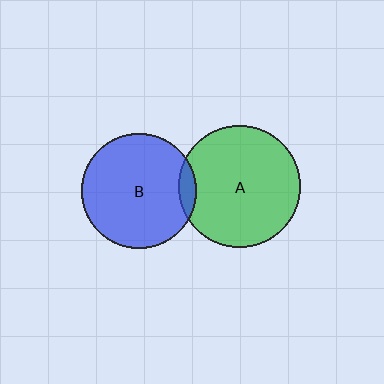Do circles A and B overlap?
Yes.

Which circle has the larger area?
Circle A (green).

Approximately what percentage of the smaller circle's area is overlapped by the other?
Approximately 5%.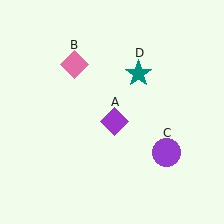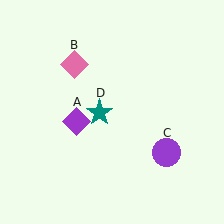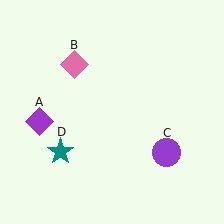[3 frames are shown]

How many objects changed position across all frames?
2 objects changed position: purple diamond (object A), teal star (object D).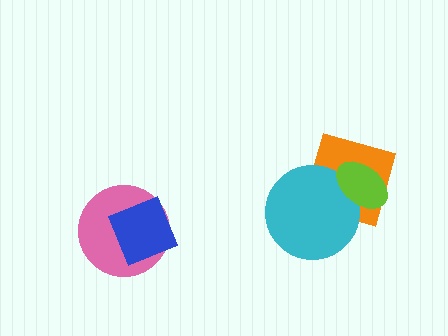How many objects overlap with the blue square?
1 object overlaps with the blue square.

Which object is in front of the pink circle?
The blue square is in front of the pink circle.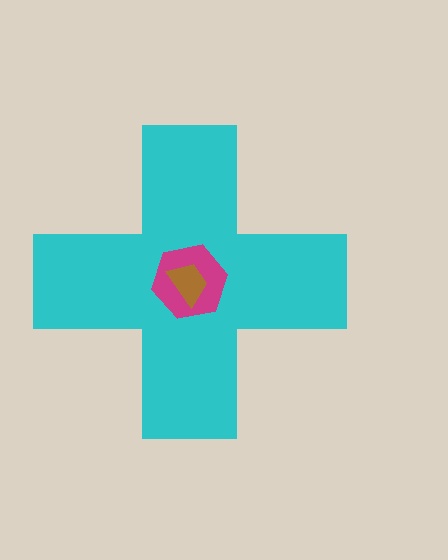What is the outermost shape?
The cyan cross.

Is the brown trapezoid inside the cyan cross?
Yes.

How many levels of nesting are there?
3.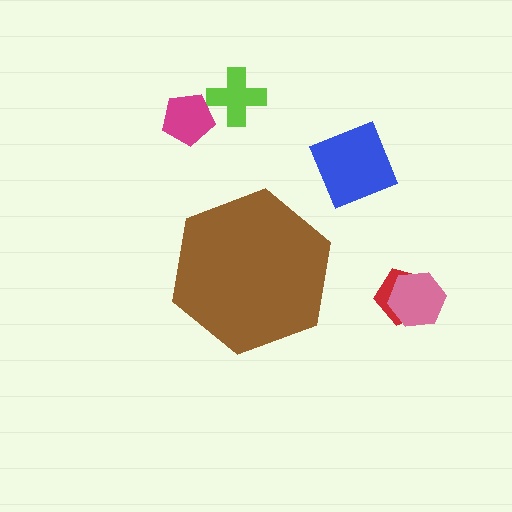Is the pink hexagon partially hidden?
No, the pink hexagon is fully visible.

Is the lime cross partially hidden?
No, the lime cross is fully visible.